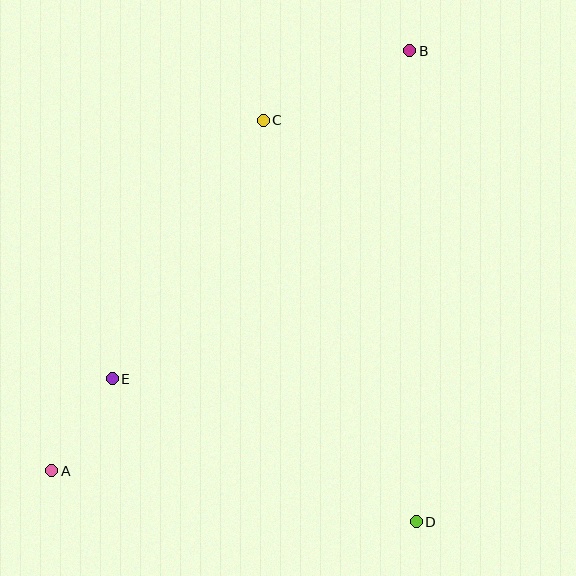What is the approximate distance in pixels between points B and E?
The distance between B and E is approximately 443 pixels.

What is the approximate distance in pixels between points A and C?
The distance between A and C is approximately 409 pixels.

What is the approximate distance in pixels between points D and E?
The distance between D and E is approximately 336 pixels.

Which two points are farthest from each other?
Points A and B are farthest from each other.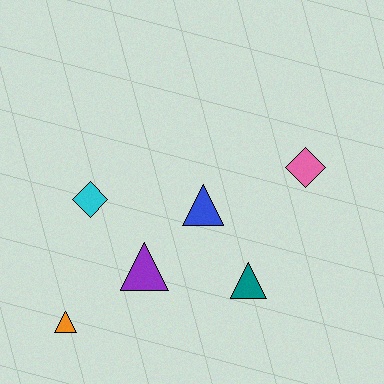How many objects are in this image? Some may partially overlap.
There are 6 objects.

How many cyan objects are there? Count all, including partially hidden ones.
There is 1 cyan object.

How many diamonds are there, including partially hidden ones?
There are 2 diamonds.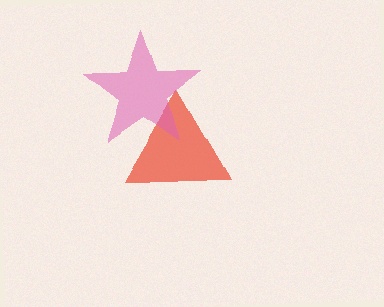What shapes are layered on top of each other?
The layered shapes are: a red triangle, a pink star.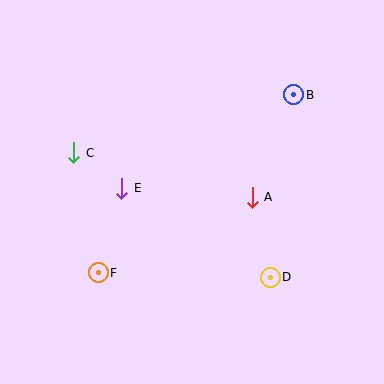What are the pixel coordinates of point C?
Point C is at (74, 153).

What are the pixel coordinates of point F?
Point F is at (98, 273).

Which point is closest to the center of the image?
Point A at (252, 197) is closest to the center.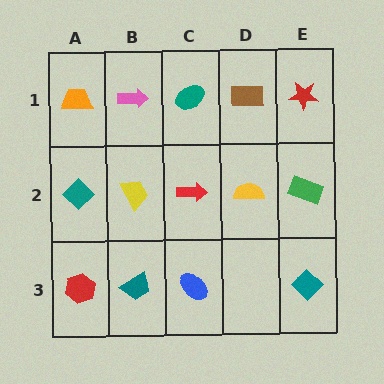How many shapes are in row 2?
5 shapes.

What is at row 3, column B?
A teal trapezoid.